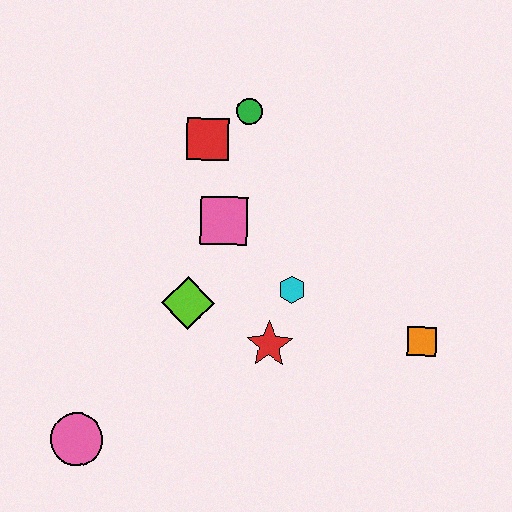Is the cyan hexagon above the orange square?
Yes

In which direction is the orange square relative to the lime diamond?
The orange square is to the right of the lime diamond.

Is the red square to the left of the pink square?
Yes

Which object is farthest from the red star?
The green circle is farthest from the red star.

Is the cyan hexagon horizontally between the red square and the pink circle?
No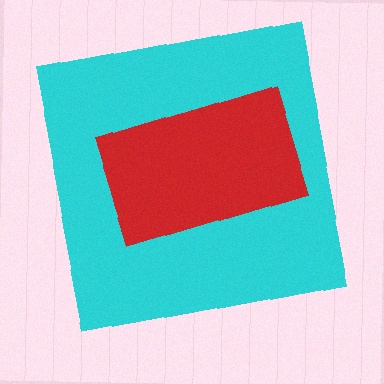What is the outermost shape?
The cyan square.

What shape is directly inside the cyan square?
The red rectangle.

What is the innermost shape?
The red rectangle.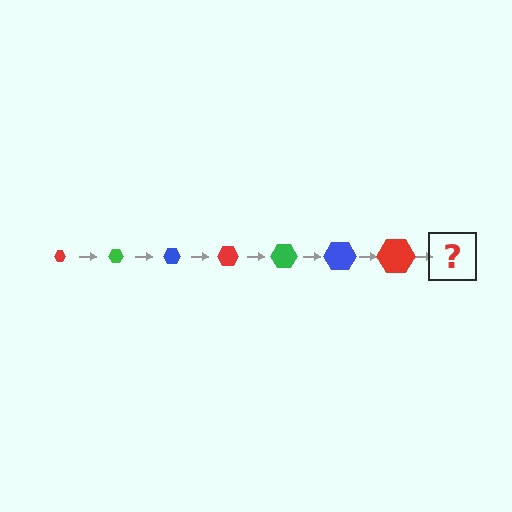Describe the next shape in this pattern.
It should be a green hexagon, larger than the previous one.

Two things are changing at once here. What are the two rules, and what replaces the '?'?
The two rules are that the hexagon grows larger each step and the color cycles through red, green, and blue. The '?' should be a green hexagon, larger than the previous one.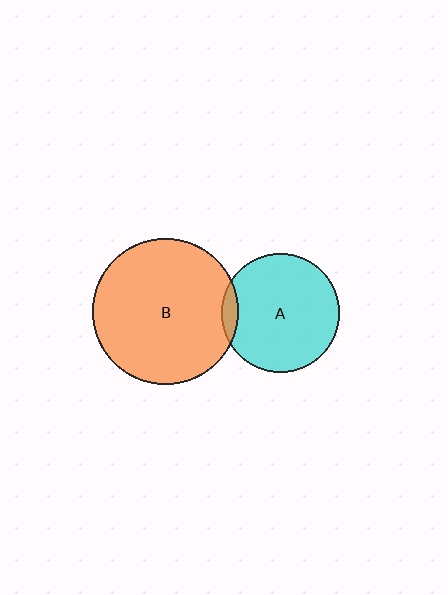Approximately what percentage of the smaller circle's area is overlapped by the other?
Approximately 5%.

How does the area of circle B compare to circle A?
Approximately 1.5 times.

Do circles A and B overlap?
Yes.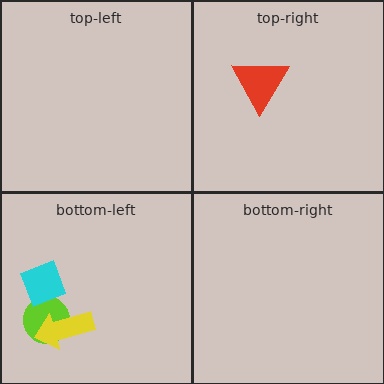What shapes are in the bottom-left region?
The lime circle, the cyan diamond, the yellow arrow.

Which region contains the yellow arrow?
The bottom-left region.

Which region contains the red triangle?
The top-right region.